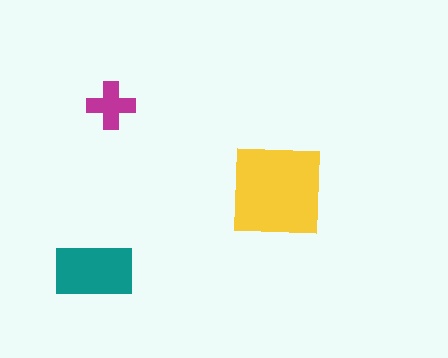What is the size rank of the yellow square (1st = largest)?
1st.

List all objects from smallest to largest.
The magenta cross, the teal rectangle, the yellow square.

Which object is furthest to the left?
The teal rectangle is leftmost.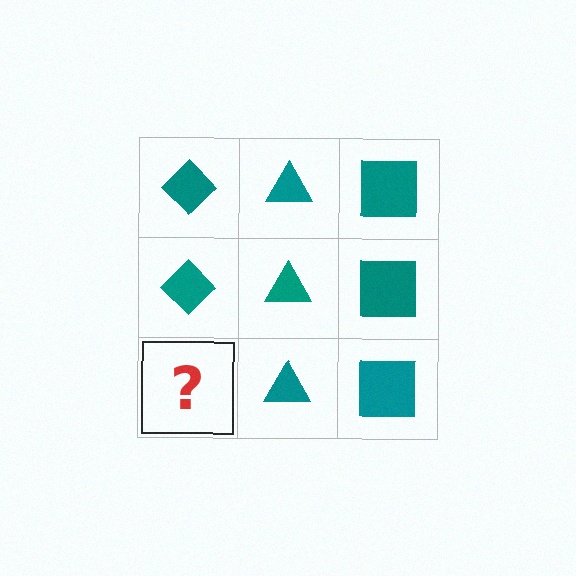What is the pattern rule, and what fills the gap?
The rule is that each column has a consistent shape. The gap should be filled with a teal diamond.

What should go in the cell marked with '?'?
The missing cell should contain a teal diamond.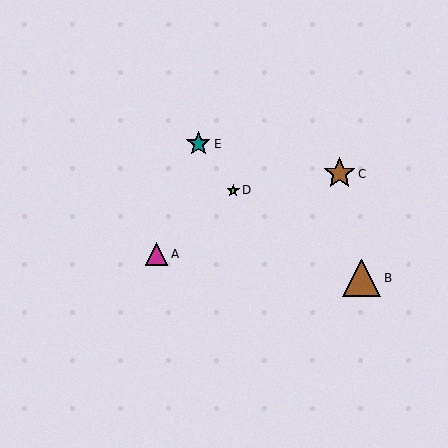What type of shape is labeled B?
Shape B is a brown triangle.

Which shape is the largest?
The brown triangle (labeled B) is the largest.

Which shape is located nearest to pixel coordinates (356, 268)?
The brown triangle (labeled B) at (362, 278) is nearest to that location.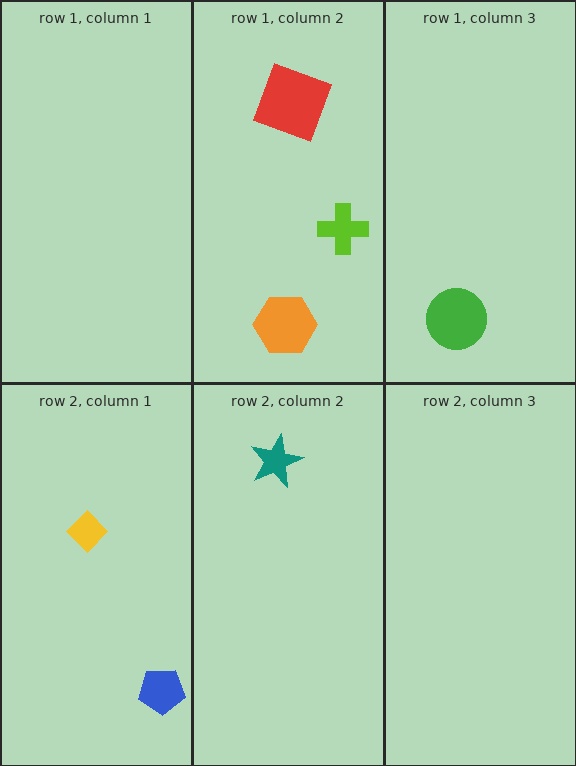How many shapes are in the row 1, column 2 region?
3.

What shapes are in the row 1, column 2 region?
The red square, the orange hexagon, the lime cross.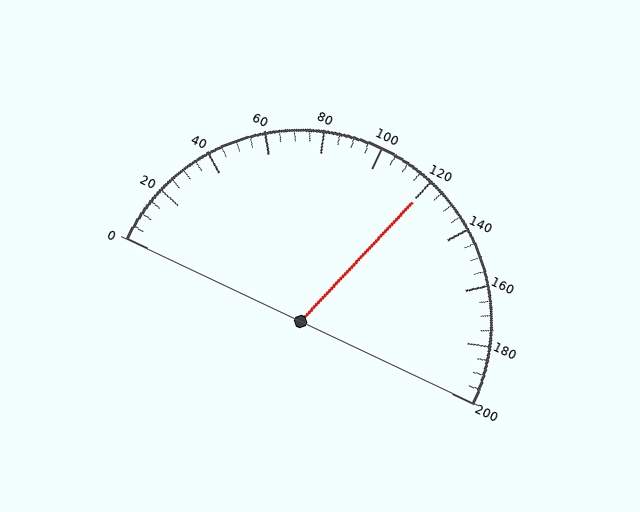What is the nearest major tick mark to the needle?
The nearest major tick mark is 120.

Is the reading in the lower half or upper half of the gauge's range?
The reading is in the upper half of the range (0 to 200).